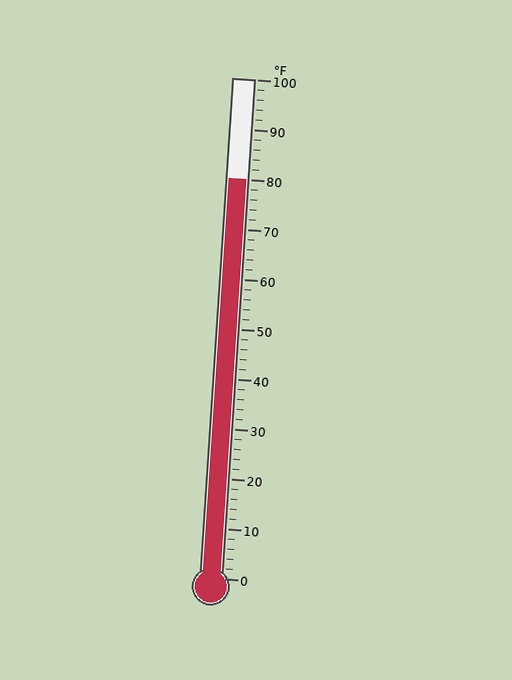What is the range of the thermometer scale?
The thermometer scale ranges from 0°F to 100°F.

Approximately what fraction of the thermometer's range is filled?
The thermometer is filled to approximately 80% of its range.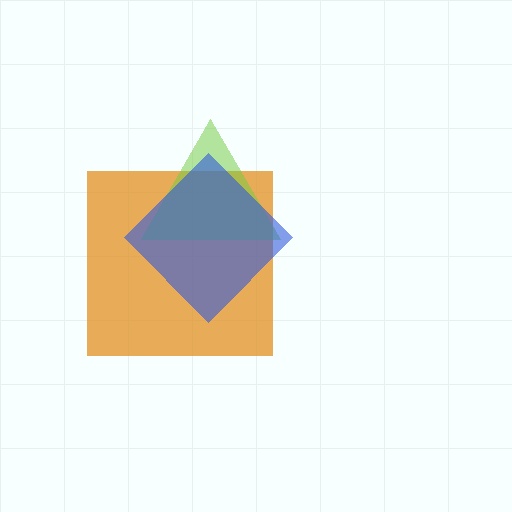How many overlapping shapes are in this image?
There are 3 overlapping shapes in the image.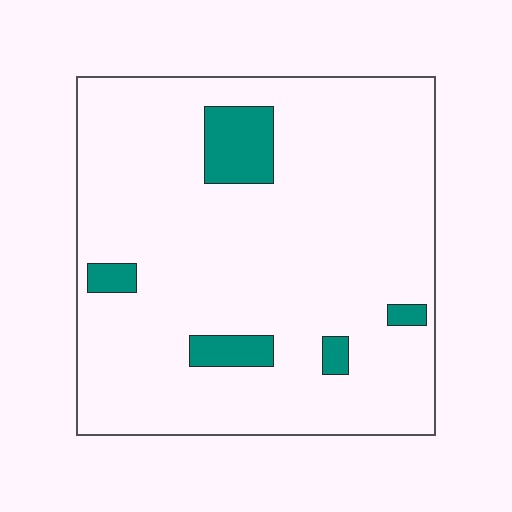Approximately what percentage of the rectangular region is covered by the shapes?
Approximately 10%.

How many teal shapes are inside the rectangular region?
5.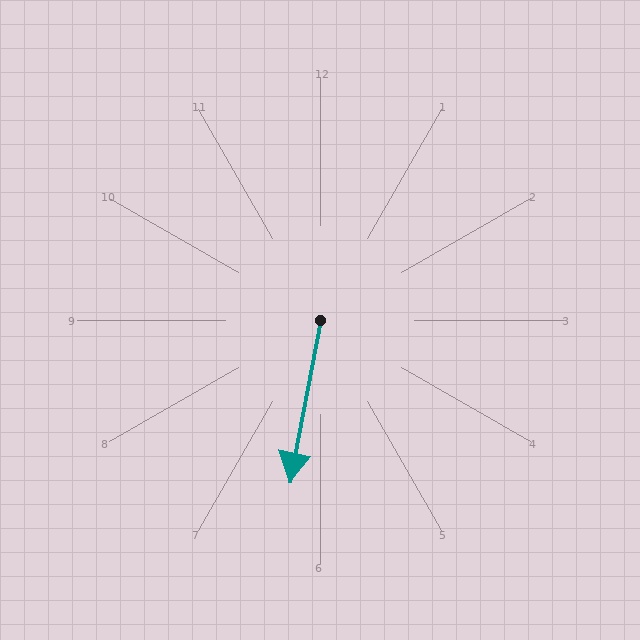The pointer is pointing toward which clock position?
Roughly 6 o'clock.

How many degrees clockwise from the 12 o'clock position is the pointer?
Approximately 191 degrees.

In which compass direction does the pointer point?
South.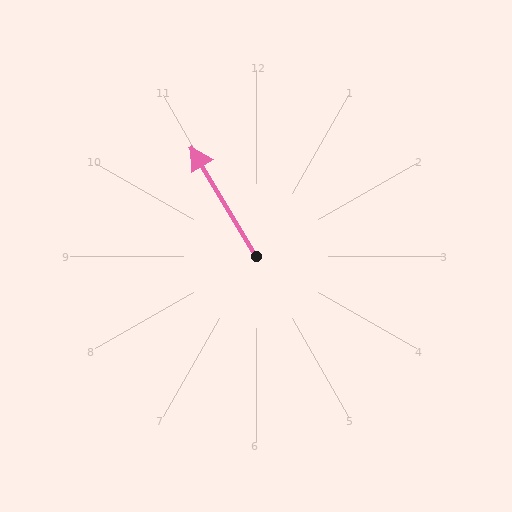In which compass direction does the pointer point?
Northwest.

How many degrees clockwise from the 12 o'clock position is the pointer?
Approximately 329 degrees.